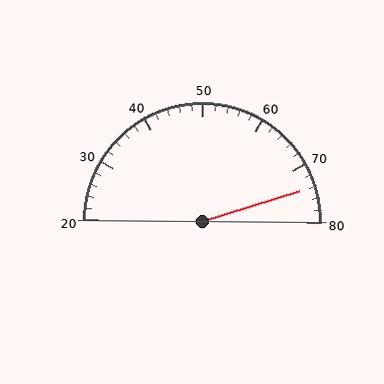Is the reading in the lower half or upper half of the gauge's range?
The reading is in the upper half of the range (20 to 80).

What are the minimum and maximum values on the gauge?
The gauge ranges from 20 to 80.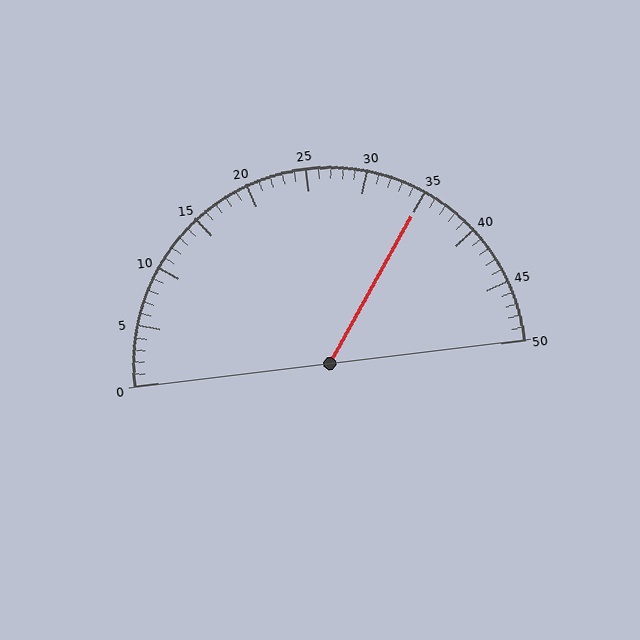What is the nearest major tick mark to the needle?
The nearest major tick mark is 35.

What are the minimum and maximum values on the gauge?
The gauge ranges from 0 to 50.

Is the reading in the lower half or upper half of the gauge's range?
The reading is in the upper half of the range (0 to 50).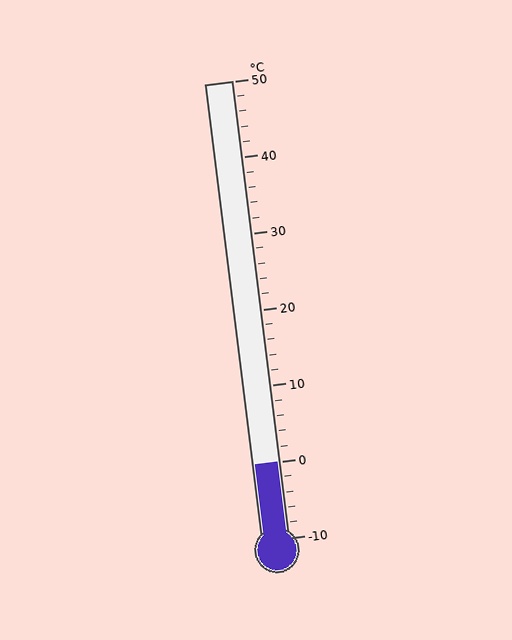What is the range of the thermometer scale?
The thermometer scale ranges from -10°C to 50°C.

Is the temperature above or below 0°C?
The temperature is at 0°C.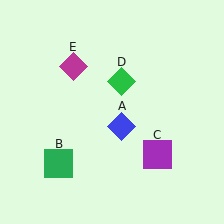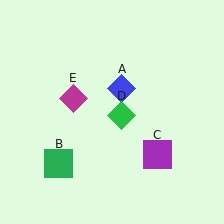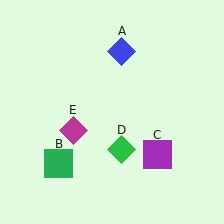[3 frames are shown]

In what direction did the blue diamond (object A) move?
The blue diamond (object A) moved up.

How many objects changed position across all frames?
3 objects changed position: blue diamond (object A), green diamond (object D), magenta diamond (object E).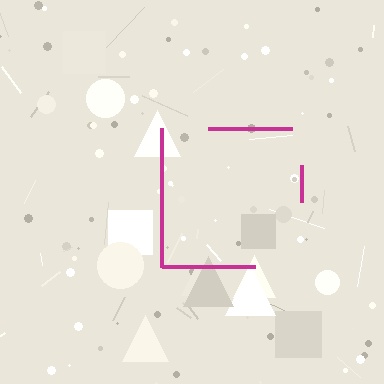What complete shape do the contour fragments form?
The contour fragments form a square.